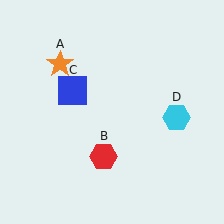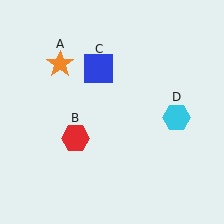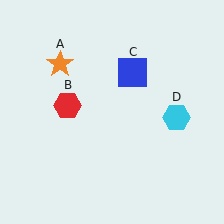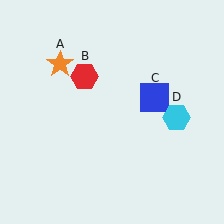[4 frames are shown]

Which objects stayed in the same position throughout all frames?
Orange star (object A) and cyan hexagon (object D) remained stationary.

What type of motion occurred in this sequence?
The red hexagon (object B), blue square (object C) rotated clockwise around the center of the scene.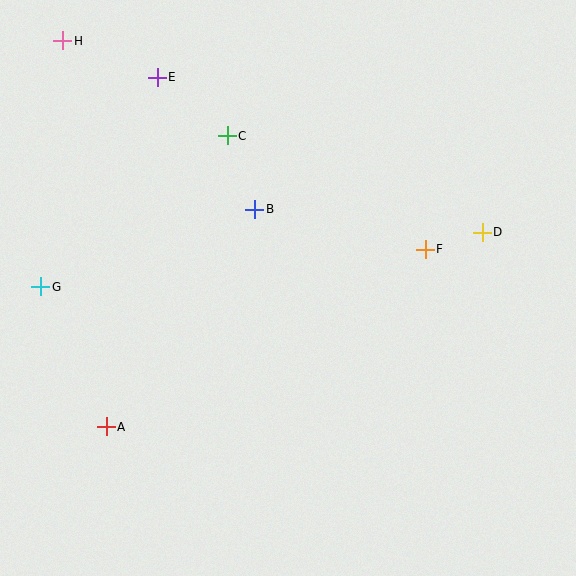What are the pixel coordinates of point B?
Point B is at (255, 209).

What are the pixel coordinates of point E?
Point E is at (157, 77).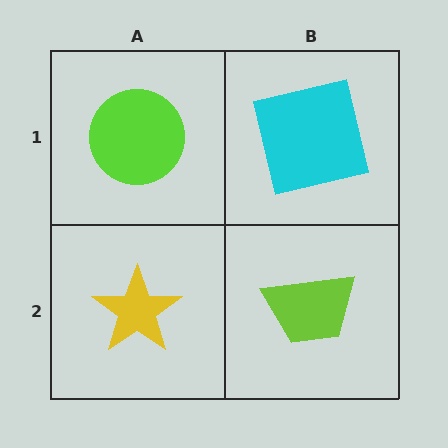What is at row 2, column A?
A yellow star.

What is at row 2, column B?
A lime trapezoid.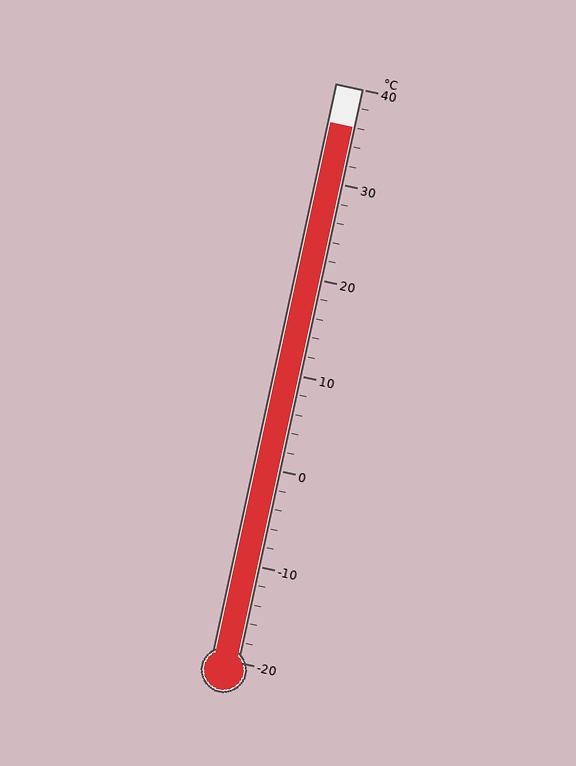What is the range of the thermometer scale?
The thermometer scale ranges from -20°C to 40°C.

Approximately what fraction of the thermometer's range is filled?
The thermometer is filled to approximately 95% of its range.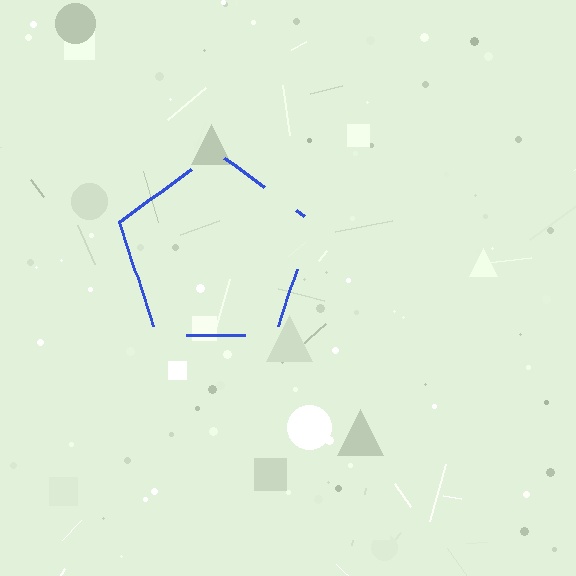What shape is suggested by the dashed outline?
The dashed outline suggests a pentagon.